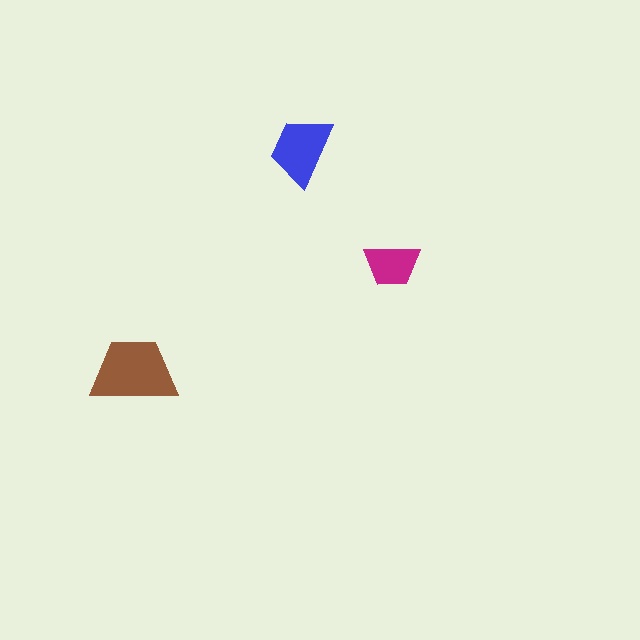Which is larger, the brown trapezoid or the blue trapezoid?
The brown one.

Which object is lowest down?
The brown trapezoid is bottommost.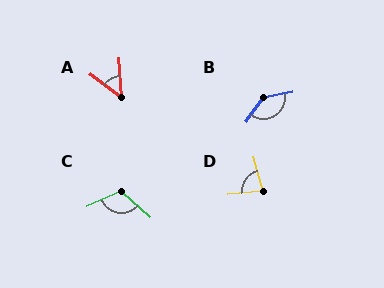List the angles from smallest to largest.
A (50°), D (79°), C (114°), B (136°).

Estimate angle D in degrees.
Approximately 79 degrees.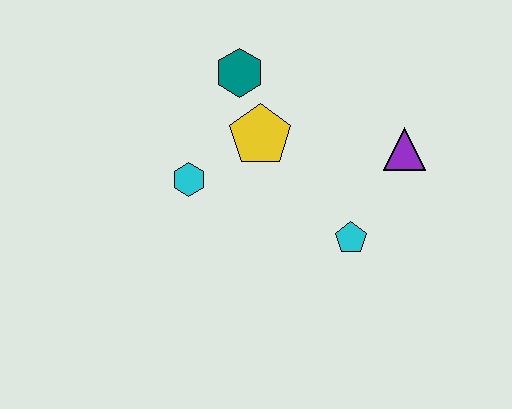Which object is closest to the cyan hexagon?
The yellow pentagon is closest to the cyan hexagon.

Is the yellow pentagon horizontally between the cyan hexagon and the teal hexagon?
No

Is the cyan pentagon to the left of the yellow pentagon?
No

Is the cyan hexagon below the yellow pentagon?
Yes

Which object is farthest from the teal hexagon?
The cyan pentagon is farthest from the teal hexagon.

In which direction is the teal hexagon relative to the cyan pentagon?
The teal hexagon is above the cyan pentagon.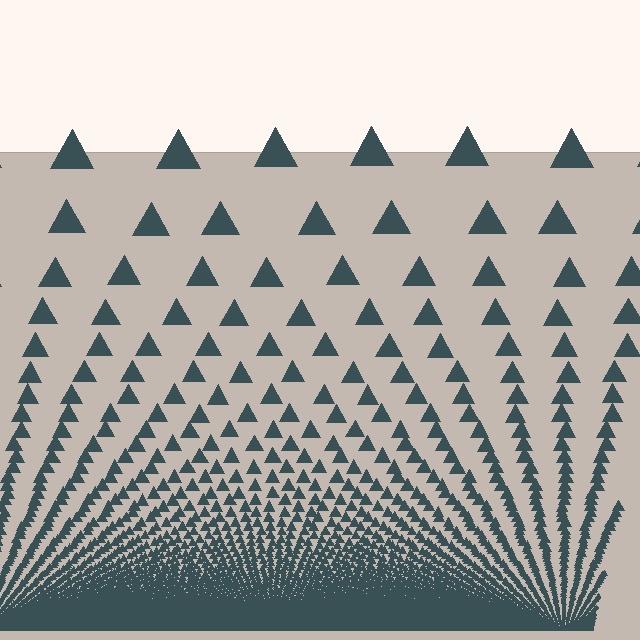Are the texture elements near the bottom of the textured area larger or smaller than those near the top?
Smaller. The gradient is inverted — elements near the bottom are smaller and denser.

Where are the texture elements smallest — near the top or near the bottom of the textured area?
Near the bottom.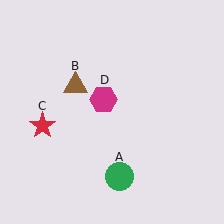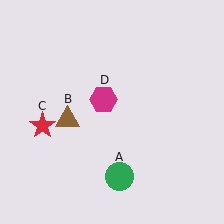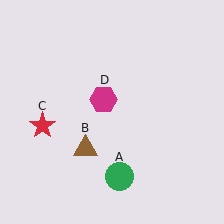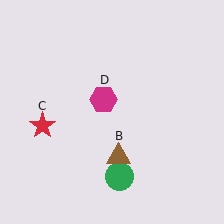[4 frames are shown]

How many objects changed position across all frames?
1 object changed position: brown triangle (object B).